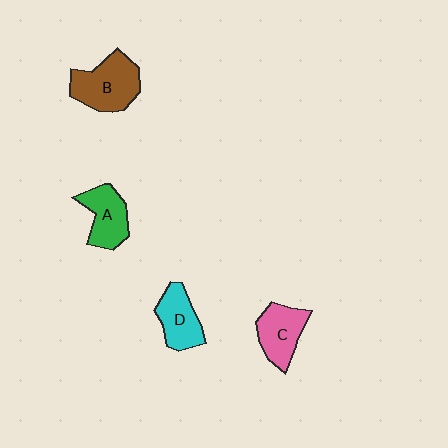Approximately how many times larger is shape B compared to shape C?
Approximately 1.3 times.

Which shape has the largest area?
Shape B (brown).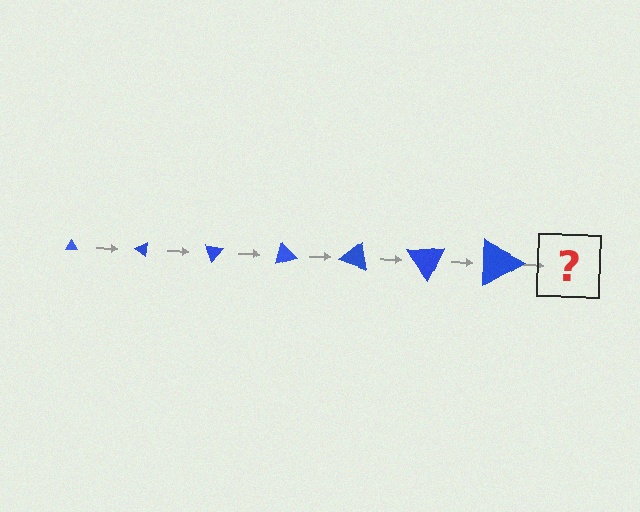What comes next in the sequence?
The next element should be a triangle, larger than the previous one and rotated 245 degrees from the start.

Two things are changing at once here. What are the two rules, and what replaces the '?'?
The two rules are that the triangle grows larger each step and it rotates 35 degrees each step. The '?' should be a triangle, larger than the previous one and rotated 245 degrees from the start.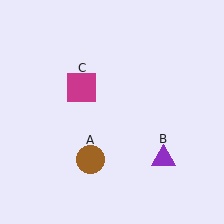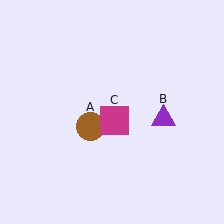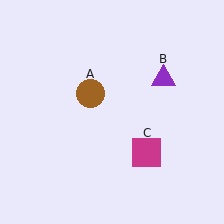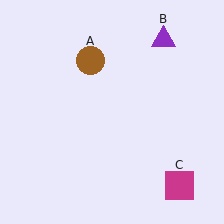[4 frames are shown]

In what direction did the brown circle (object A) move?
The brown circle (object A) moved up.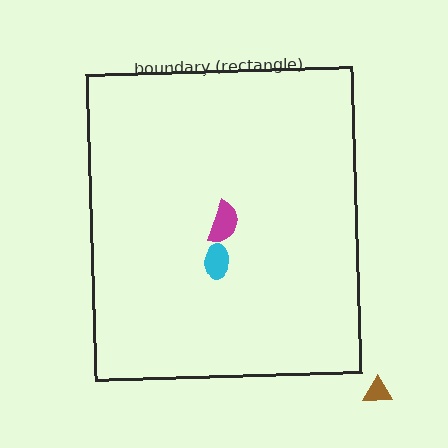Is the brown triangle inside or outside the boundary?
Outside.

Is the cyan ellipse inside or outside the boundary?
Inside.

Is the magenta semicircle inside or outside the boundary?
Inside.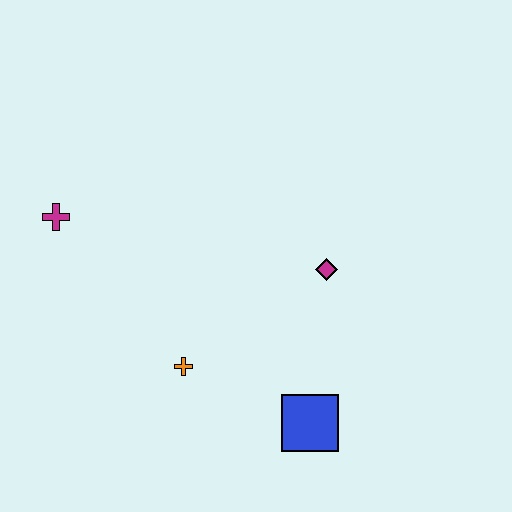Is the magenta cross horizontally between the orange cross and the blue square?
No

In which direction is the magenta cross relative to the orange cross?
The magenta cross is above the orange cross.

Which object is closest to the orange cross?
The blue square is closest to the orange cross.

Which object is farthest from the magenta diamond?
The magenta cross is farthest from the magenta diamond.